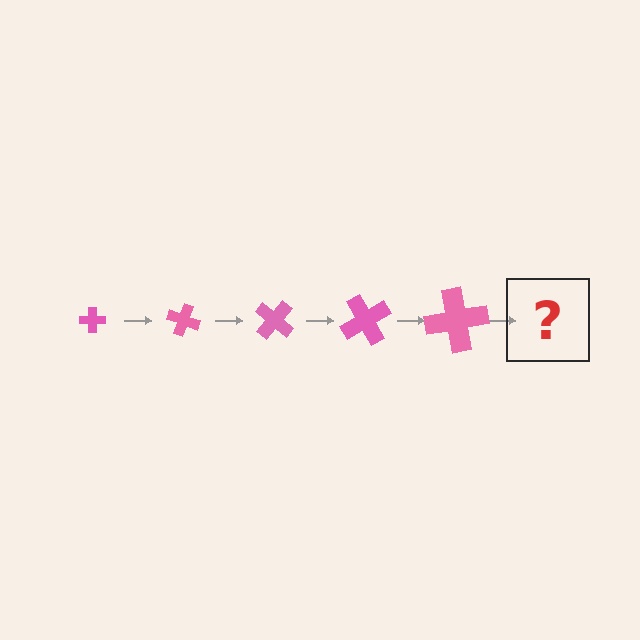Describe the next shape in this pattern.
It should be a cross, larger than the previous one and rotated 100 degrees from the start.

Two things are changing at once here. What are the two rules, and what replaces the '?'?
The two rules are that the cross grows larger each step and it rotates 20 degrees each step. The '?' should be a cross, larger than the previous one and rotated 100 degrees from the start.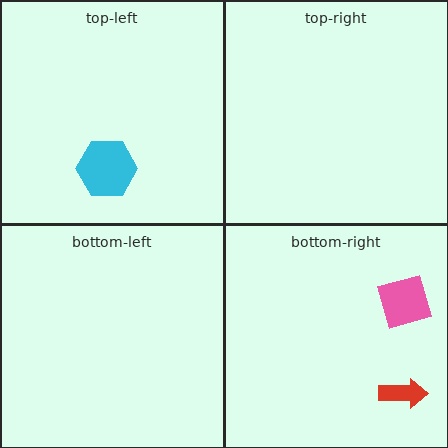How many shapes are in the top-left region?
1.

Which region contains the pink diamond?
The bottom-right region.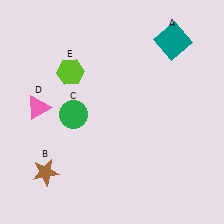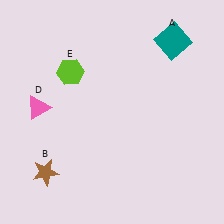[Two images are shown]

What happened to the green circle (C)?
The green circle (C) was removed in Image 2. It was in the bottom-left area of Image 1.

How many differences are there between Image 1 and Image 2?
There is 1 difference between the two images.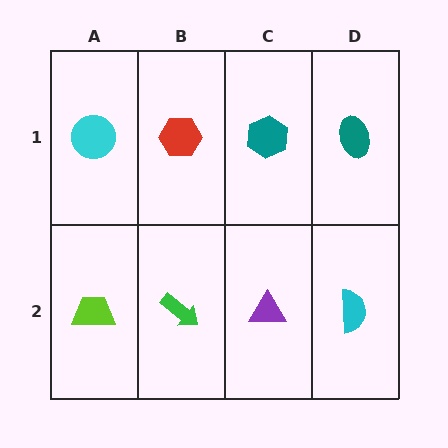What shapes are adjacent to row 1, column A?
A lime trapezoid (row 2, column A), a red hexagon (row 1, column B).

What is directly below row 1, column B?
A green arrow.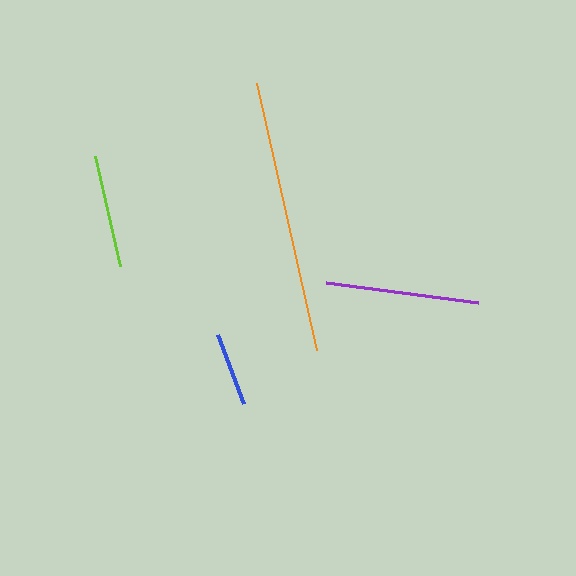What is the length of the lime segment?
The lime segment is approximately 113 pixels long.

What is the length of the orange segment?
The orange segment is approximately 274 pixels long.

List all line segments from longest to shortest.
From longest to shortest: orange, purple, lime, blue.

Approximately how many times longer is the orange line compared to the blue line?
The orange line is approximately 3.8 times the length of the blue line.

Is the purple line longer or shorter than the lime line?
The purple line is longer than the lime line.